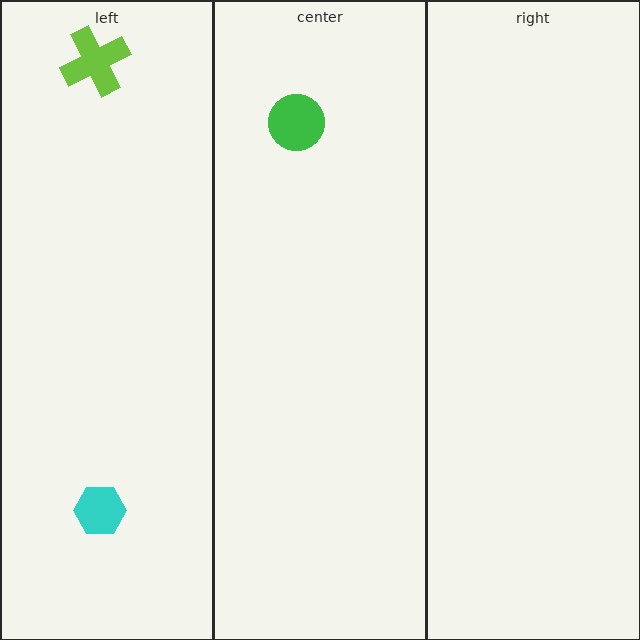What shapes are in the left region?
The cyan hexagon, the lime cross.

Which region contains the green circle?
The center region.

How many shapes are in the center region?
1.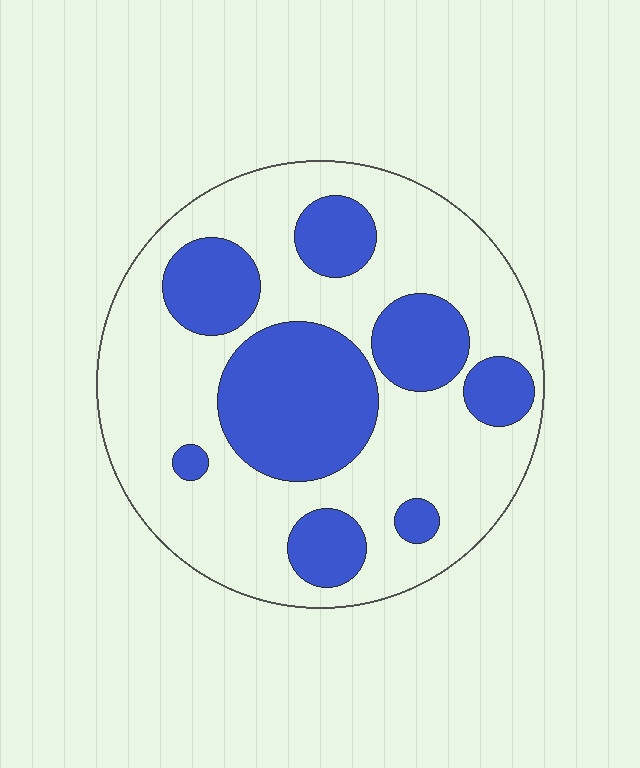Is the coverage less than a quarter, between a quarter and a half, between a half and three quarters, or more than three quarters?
Between a quarter and a half.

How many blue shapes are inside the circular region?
8.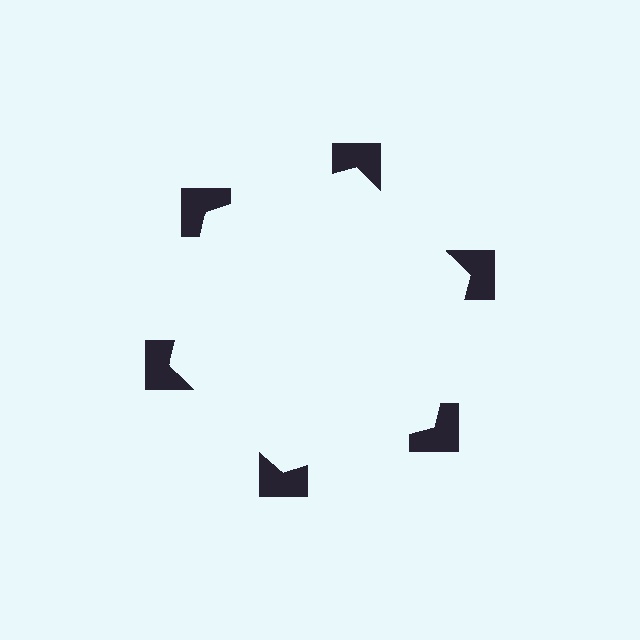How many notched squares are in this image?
There are 6 — one at each vertex of the illusory hexagon.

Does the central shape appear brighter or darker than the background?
It typically appears slightly brighter than the background, even though no actual brightness change is drawn.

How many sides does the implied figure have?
6 sides.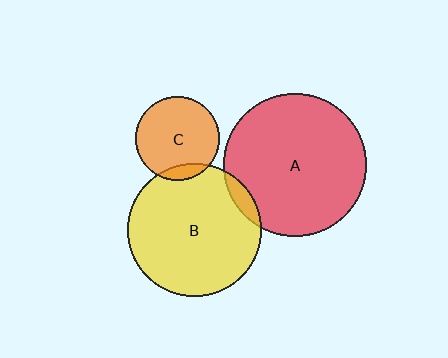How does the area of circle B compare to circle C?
Approximately 2.5 times.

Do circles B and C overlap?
Yes.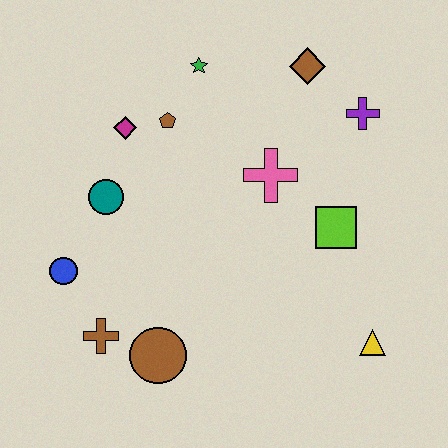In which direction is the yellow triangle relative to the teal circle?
The yellow triangle is to the right of the teal circle.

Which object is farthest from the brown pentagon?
The yellow triangle is farthest from the brown pentagon.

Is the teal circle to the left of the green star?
Yes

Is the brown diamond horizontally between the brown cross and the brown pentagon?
No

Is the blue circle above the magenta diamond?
No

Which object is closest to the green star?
The brown pentagon is closest to the green star.